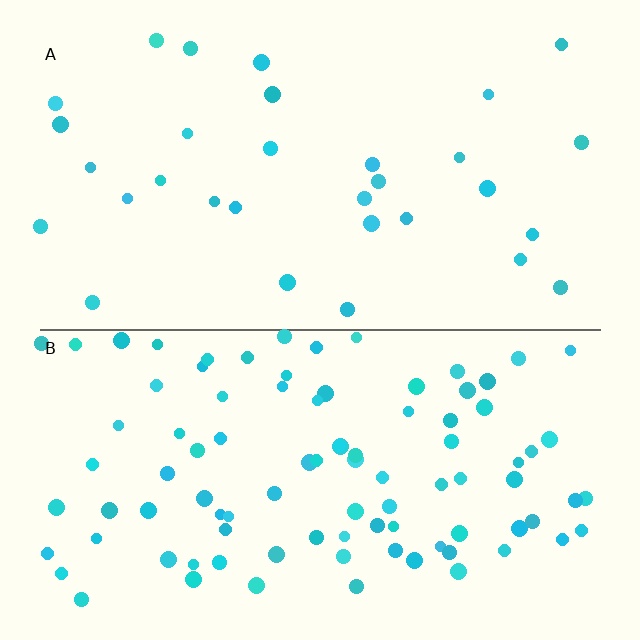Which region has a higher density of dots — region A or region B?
B (the bottom).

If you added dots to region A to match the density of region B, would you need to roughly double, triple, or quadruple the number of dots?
Approximately triple.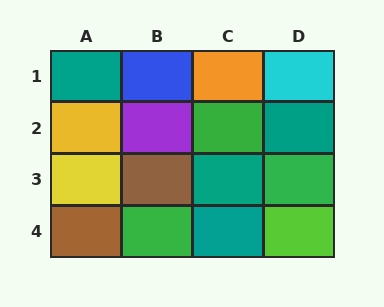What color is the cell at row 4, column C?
Teal.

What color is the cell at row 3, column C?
Teal.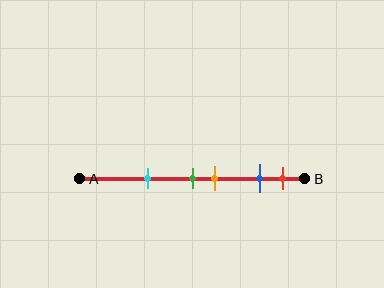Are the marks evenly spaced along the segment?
No, the marks are not evenly spaced.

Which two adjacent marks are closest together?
The green and orange marks are the closest adjacent pair.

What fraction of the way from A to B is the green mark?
The green mark is approximately 50% (0.5) of the way from A to B.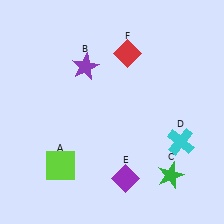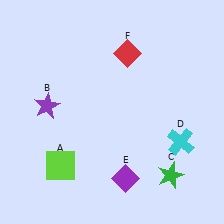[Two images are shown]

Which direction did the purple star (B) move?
The purple star (B) moved down.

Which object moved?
The purple star (B) moved down.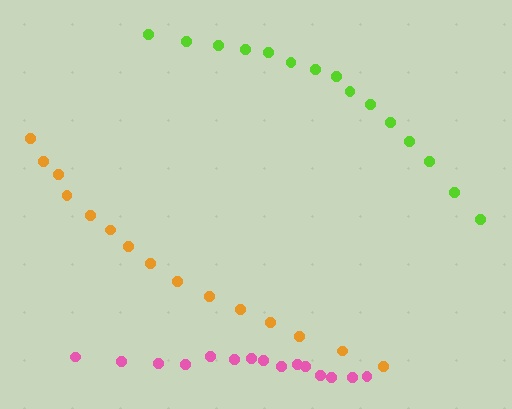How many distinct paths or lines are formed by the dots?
There are 3 distinct paths.